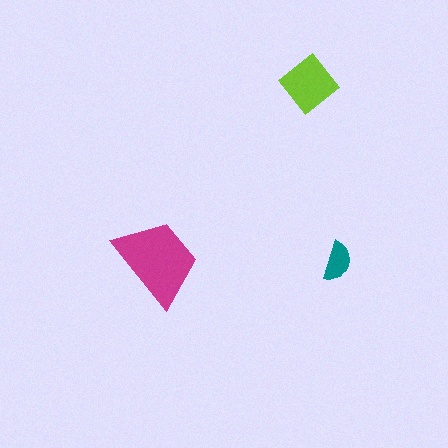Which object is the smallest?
The teal semicircle.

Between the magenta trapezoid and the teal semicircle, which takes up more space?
The magenta trapezoid.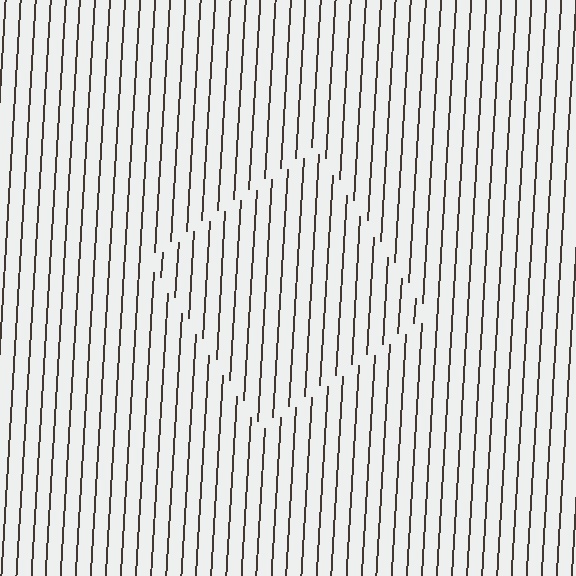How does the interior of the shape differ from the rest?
The interior of the shape contains the same grating, shifted by half a period — the contour is defined by the phase discontinuity where line-ends from the inner and outer gratings abut.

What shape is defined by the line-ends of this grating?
An illusory square. The interior of the shape contains the same grating, shifted by half a period — the contour is defined by the phase discontinuity where line-ends from the inner and outer gratings abut.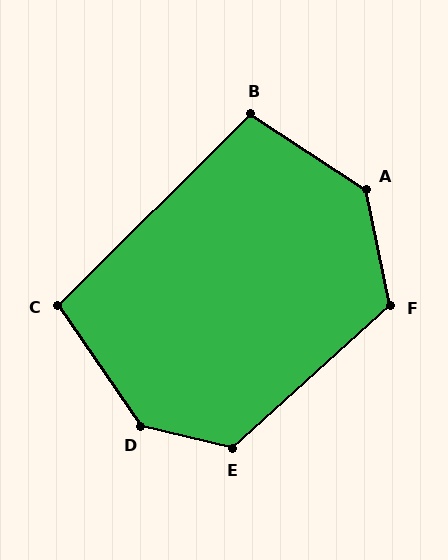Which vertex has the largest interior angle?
D, at approximately 138 degrees.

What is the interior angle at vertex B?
Approximately 102 degrees (obtuse).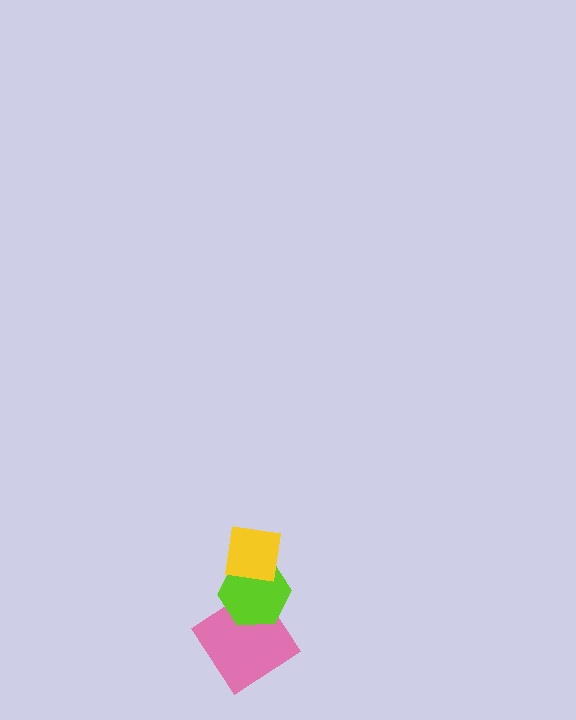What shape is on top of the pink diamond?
The lime hexagon is on top of the pink diamond.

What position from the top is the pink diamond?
The pink diamond is 3rd from the top.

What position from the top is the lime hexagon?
The lime hexagon is 2nd from the top.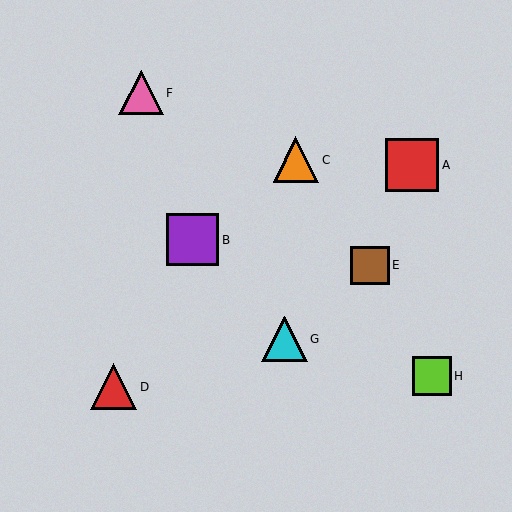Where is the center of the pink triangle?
The center of the pink triangle is at (141, 93).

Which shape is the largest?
The red square (labeled A) is the largest.